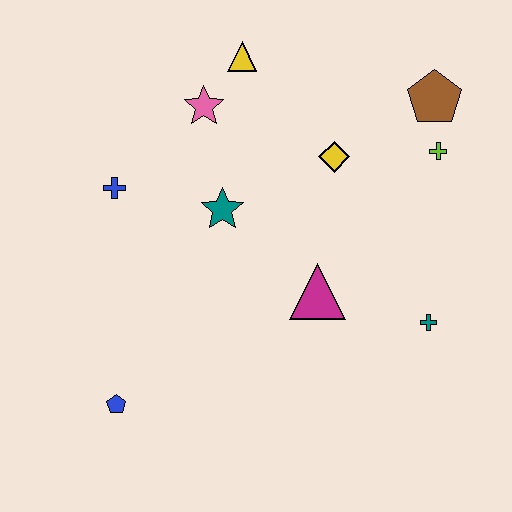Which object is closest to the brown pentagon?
The lime cross is closest to the brown pentagon.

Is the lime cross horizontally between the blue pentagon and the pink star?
No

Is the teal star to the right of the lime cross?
No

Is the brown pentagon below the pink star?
No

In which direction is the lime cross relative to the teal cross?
The lime cross is above the teal cross.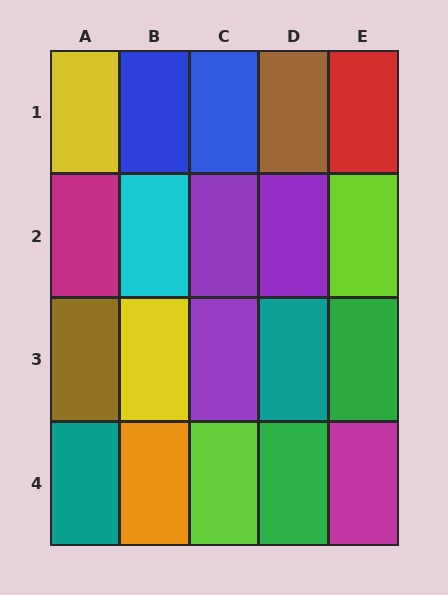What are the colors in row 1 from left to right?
Yellow, blue, blue, brown, red.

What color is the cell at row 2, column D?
Purple.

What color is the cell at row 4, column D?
Green.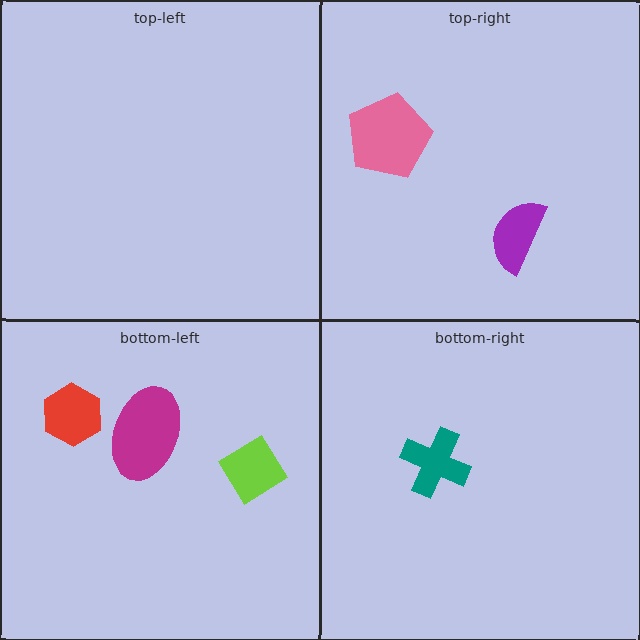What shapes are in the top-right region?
The purple semicircle, the pink pentagon.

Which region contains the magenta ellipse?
The bottom-left region.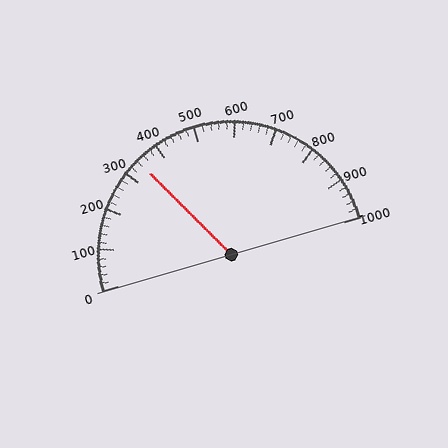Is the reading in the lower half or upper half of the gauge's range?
The reading is in the lower half of the range (0 to 1000).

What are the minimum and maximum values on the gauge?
The gauge ranges from 0 to 1000.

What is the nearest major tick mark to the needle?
The nearest major tick mark is 300.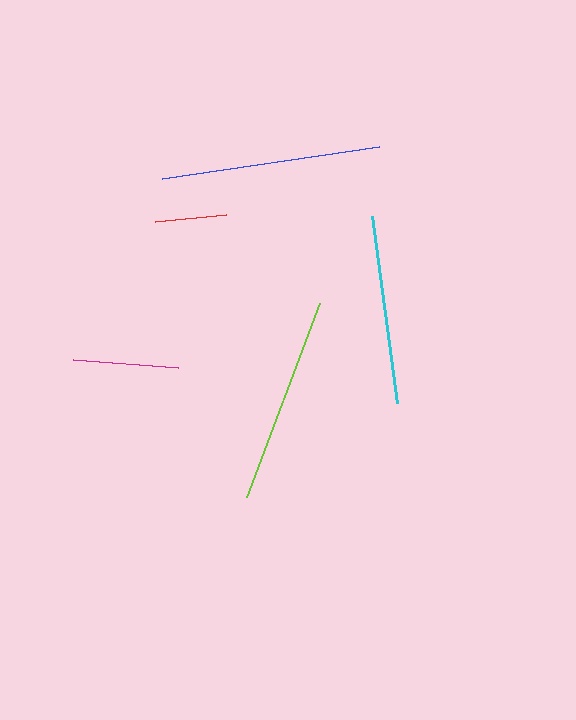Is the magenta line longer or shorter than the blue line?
The blue line is longer than the magenta line.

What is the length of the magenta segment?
The magenta segment is approximately 105 pixels long.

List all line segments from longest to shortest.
From longest to shortest: blue, lime, cyan, magenta, red.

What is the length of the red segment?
The red segment is approximately 71 pixels long.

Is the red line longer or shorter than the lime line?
The lime line is longer than the red line.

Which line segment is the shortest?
The red line is the shortest at approximately 71 pixels.